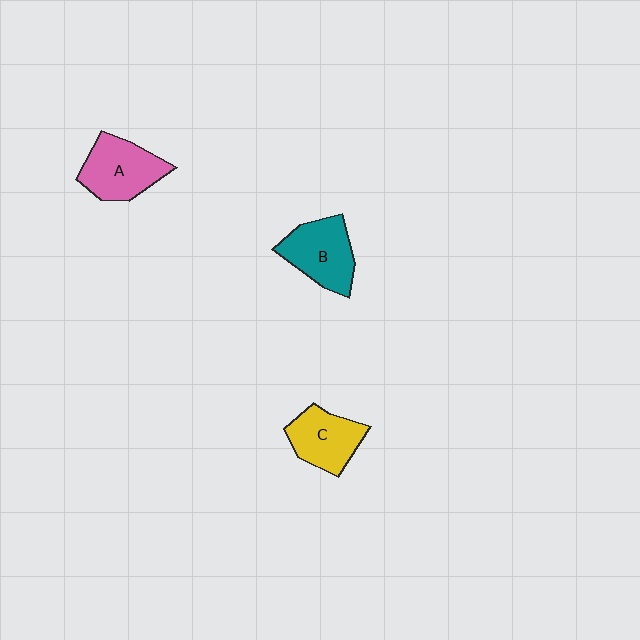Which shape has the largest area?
Shape A (pink).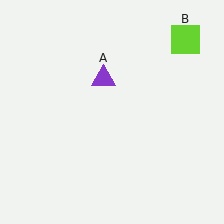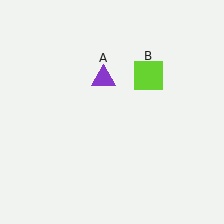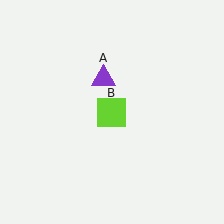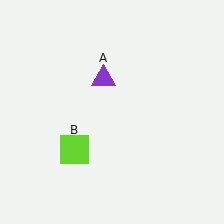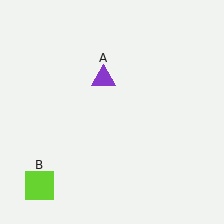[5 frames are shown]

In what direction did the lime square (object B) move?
The lime square (object B) moved down and to the left.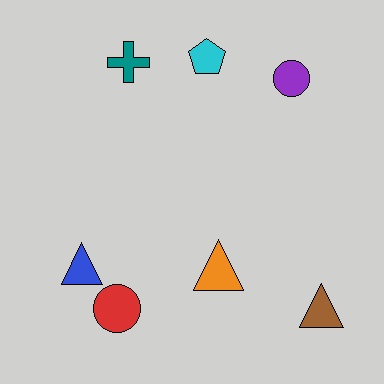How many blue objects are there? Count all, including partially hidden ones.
There is 1 blue object.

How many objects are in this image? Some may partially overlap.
There are 7 objects.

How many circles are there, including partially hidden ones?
There are 2 circles.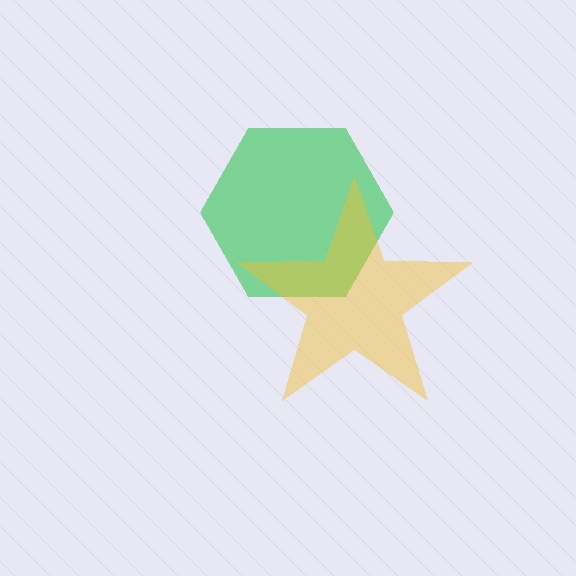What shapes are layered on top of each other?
The layered shapes are: a green hexagon, a yellow star.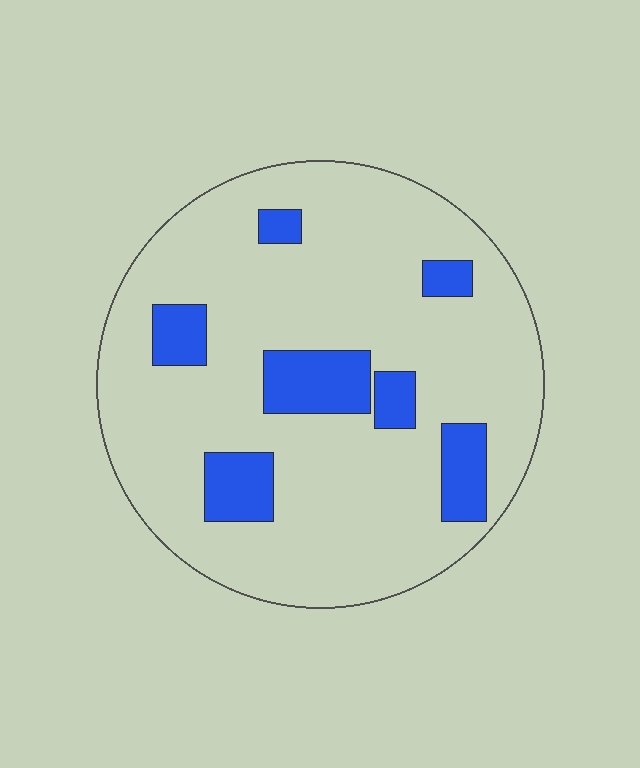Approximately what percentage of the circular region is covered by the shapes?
Approximately 15%.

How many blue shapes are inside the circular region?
7.